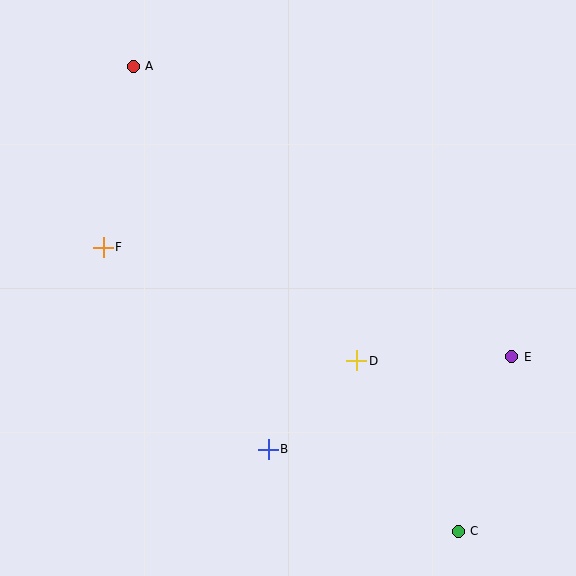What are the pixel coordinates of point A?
Point A is at (133, 66).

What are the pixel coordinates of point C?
Point C is at (458, 531).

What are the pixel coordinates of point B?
Point B is at (268, 449).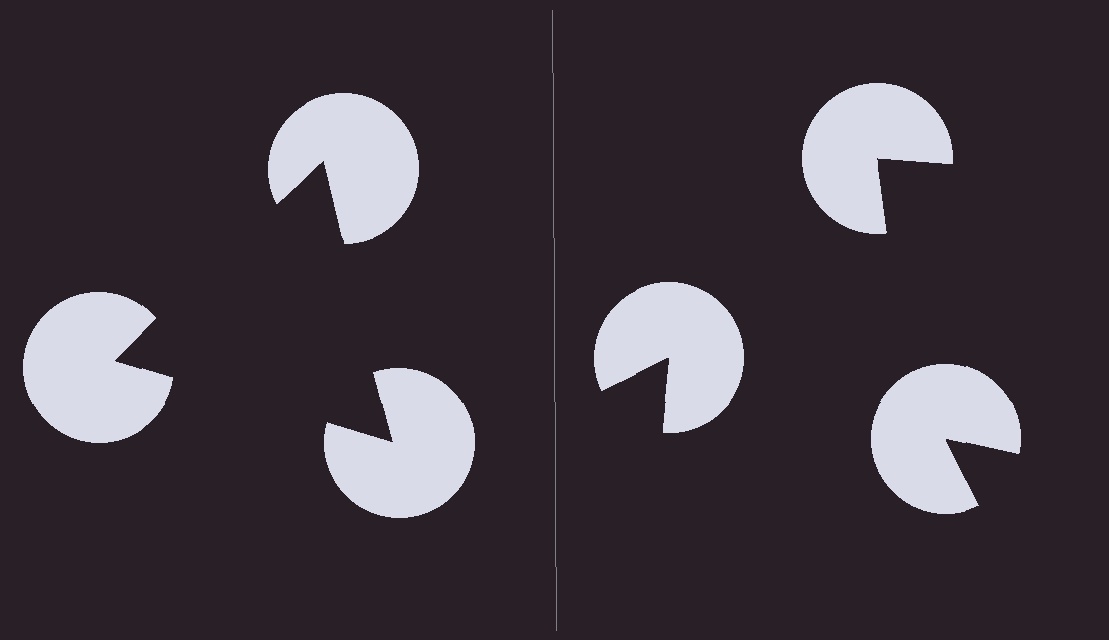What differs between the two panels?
The pac-man discs are positioned identically on both sides; only the wedge orientations differ. On the left they align to a triangle; on the right they are misaligned.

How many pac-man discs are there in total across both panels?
6 — 3 on each side.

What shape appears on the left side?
An illusory triangle.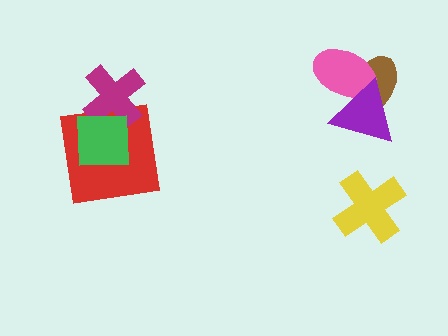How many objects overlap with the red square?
2 objects overlap with the red square.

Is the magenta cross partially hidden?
Yes, it is partially covered by another shape.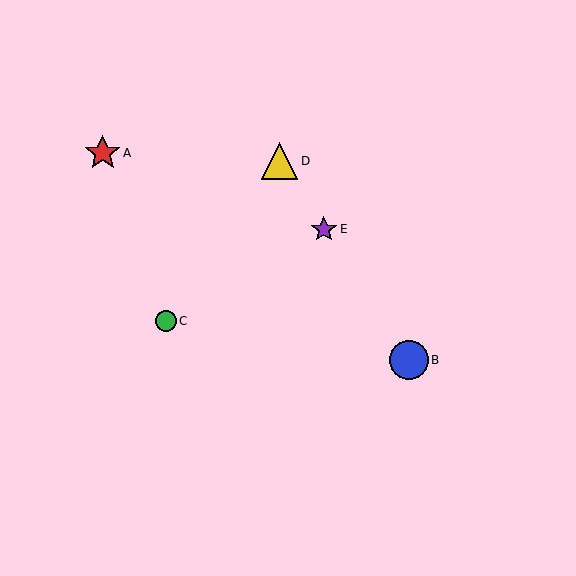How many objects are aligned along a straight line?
3 objects (B, D, E) are aligned along a straight line.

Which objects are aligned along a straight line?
Objects B, D, E are aligned along a straight line.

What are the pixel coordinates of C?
Object C is at (166, 321).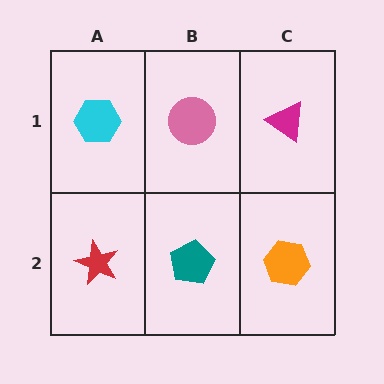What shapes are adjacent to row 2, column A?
A cyan hexagon (row 1, column A), a teal pentagon (row 2, column B).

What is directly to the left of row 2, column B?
A red star.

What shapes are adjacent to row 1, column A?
A red star (row 2, column A), a pink circle (row 1, column B).